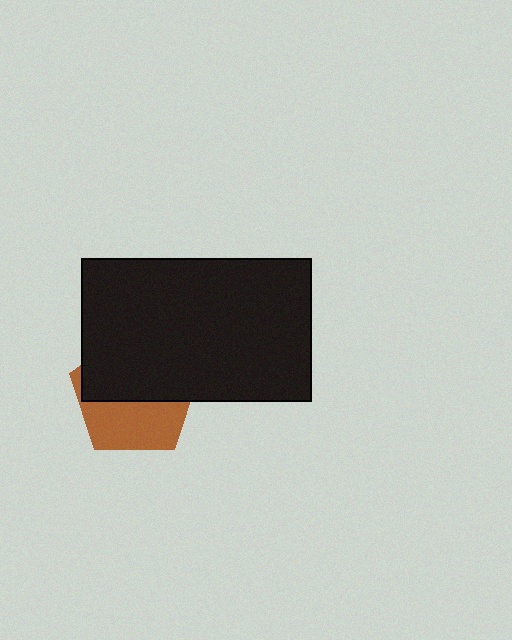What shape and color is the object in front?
The object in front is a black rectangle.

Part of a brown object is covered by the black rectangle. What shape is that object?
It is a pentagon.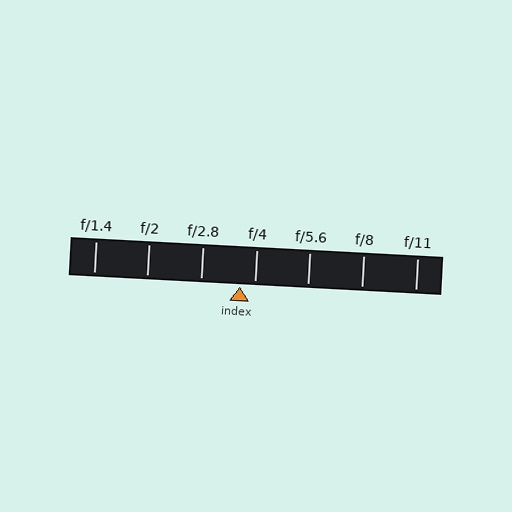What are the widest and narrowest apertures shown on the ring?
The widest aperture shown is f/1.4 and the narrowest is f/11.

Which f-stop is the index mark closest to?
The index mark is closest to f/4.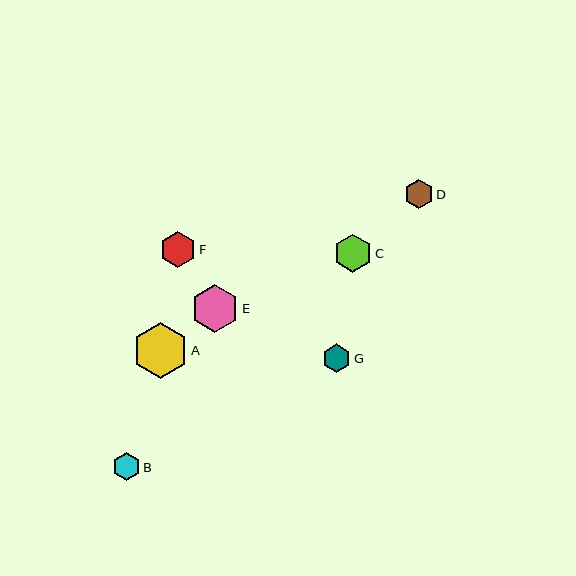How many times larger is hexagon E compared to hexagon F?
Hexagon E is approximately 1.3 times the size of hexagon F.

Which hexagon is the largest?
Hexagon A is the largest with a size of approximately 55 pixels.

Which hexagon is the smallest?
Hexagon B is the smallest with a size of approximately 27 pixels.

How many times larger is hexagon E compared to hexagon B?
Hexagon E is approximately 1.8 times the size of hexagon B.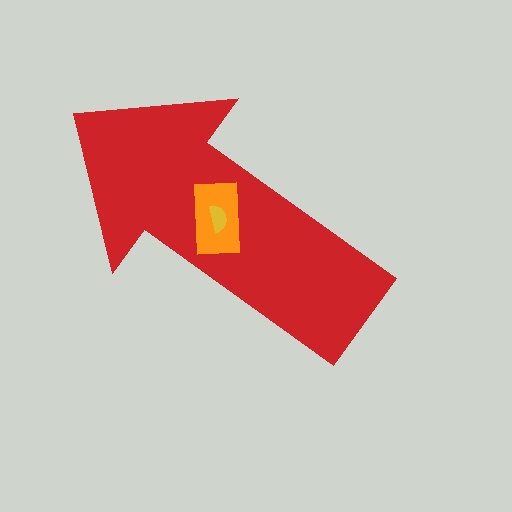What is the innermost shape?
The yellow semicircle.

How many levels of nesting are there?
3.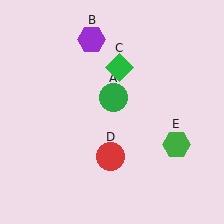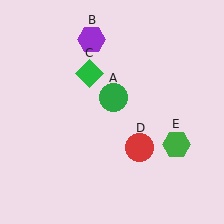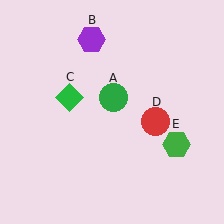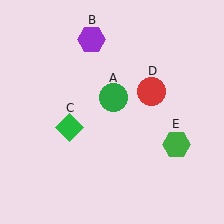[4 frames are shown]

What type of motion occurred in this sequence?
The green diamond (object C), red circle (object D) rotated counterclockwise around the center of the scene.